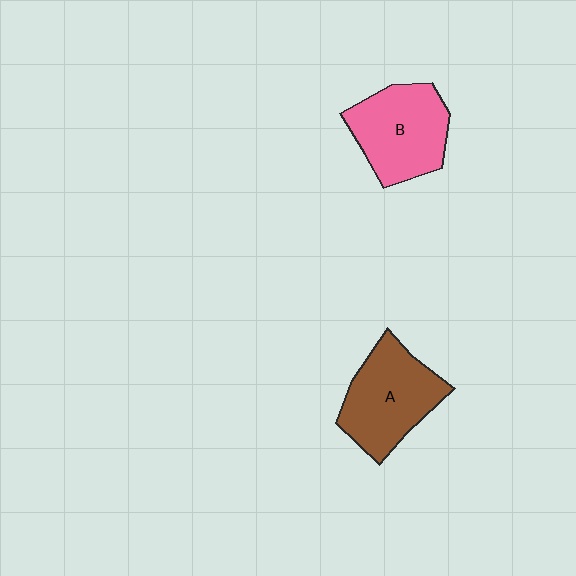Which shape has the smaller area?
Shape B (pink).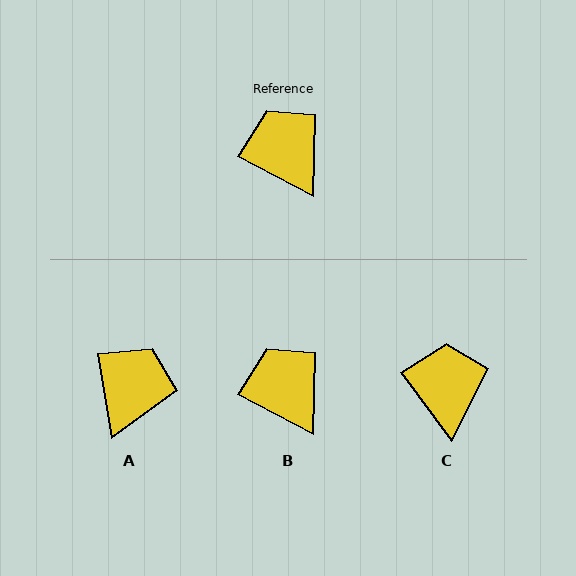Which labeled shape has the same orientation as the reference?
B.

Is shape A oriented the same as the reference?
No, it is off by about 53 degrees.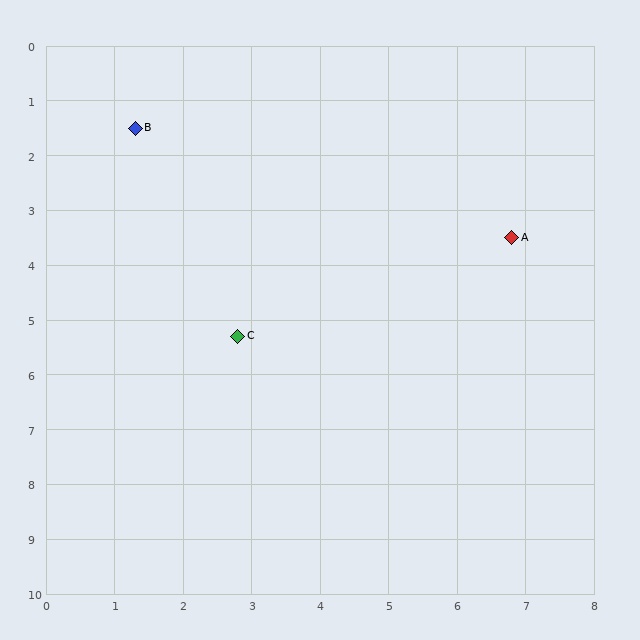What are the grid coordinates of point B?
Point B is at approximately (1.3, 1.5).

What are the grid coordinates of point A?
Point A is at approximately (6.8, 3.5).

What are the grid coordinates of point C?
Point C is at approximately (2.8, 5.3).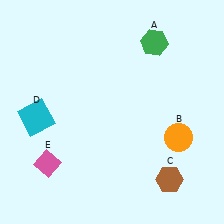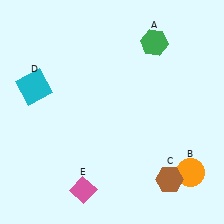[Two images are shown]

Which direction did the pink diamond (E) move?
The pink diamond (E) moved right.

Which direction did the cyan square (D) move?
The cyan square (D) moved up.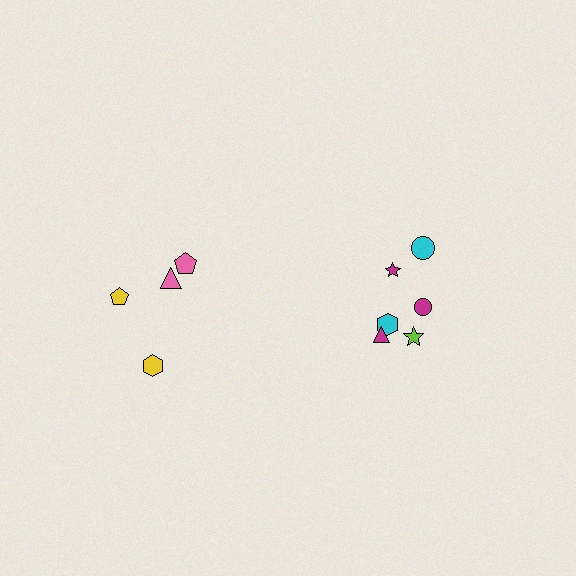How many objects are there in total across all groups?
There are 10 objects.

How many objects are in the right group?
There are 6 objects.